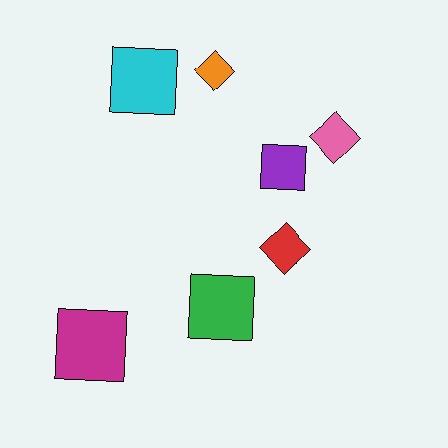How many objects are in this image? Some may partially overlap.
There are 7 objects.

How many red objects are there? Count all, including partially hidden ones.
There is 1 red object.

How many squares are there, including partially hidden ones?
There are 4 squares.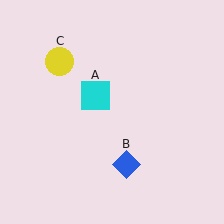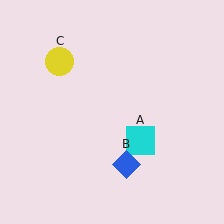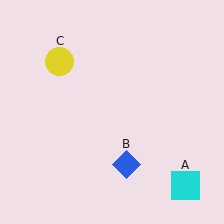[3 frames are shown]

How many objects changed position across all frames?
1 object changed position: cyan square (object A).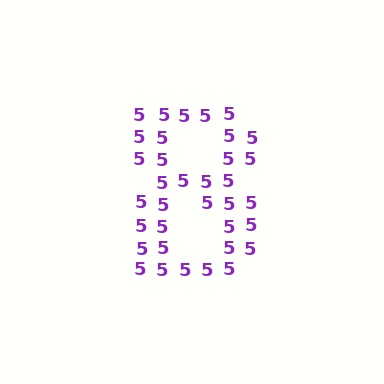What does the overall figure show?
The overall figure shows the digit 8.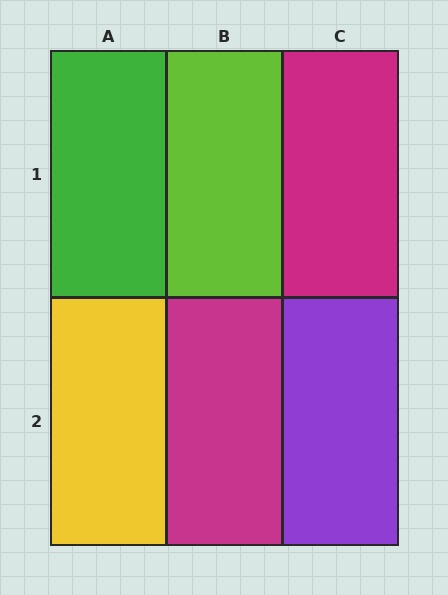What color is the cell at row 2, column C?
Purple.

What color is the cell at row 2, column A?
Yellow.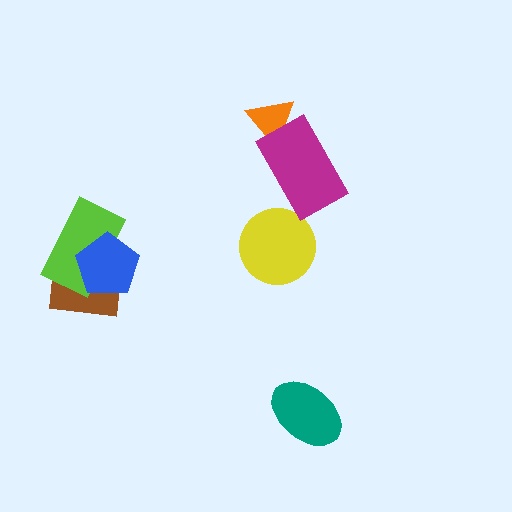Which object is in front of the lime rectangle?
The blue pentagon is in front of the lime rectangle.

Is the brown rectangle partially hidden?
Yes, it is partially covered by another shape.